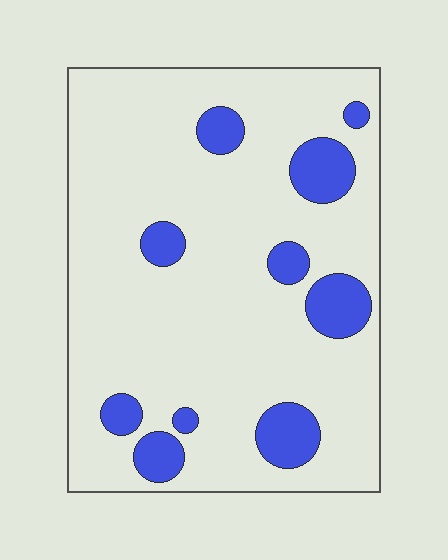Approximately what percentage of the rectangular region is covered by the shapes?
Approximately 15%.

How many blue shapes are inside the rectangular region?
10.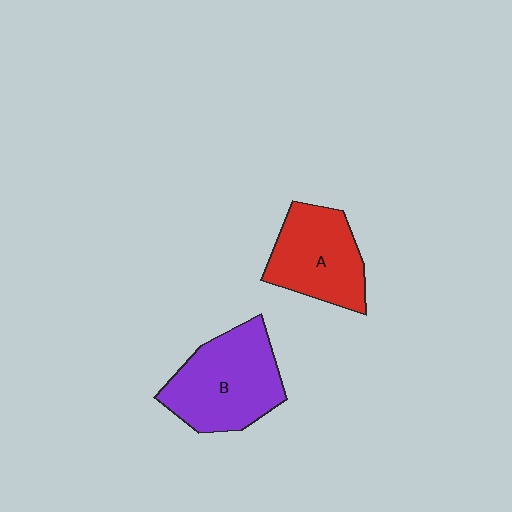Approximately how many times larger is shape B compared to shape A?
Approximately 1.2 times.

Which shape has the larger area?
Shape B (purple).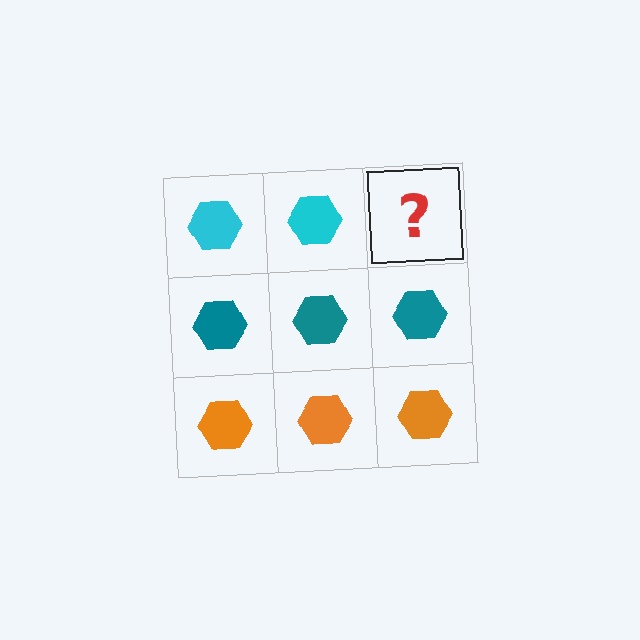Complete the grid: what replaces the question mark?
The question mark should be replaced with a cyan hexagon.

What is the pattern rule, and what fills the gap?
The rule is that each row has a consistent color. The gap should be filled with a cyan hexagon.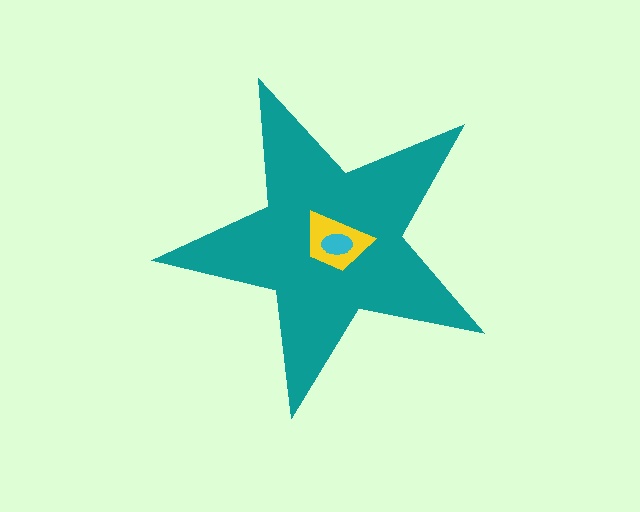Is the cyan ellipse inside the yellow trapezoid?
Yes.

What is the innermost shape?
The cyan ellipse.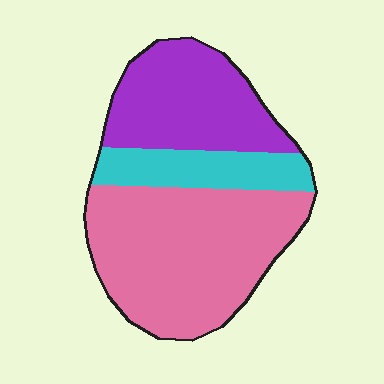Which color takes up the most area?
Pink, at roughly 50%.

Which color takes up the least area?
Cyan, at roughly 15%.